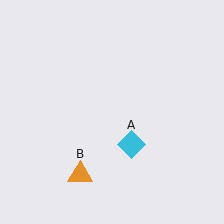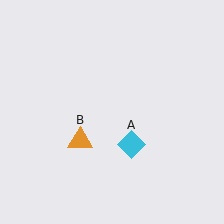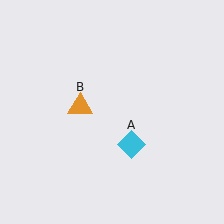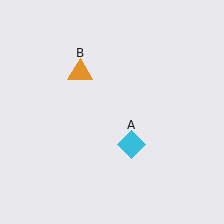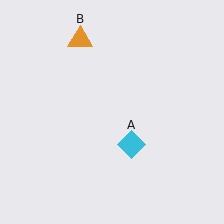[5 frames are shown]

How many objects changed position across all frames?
1 object changed position: orange triangle (object B).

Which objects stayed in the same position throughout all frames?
Cyan diamond (object A) remained stationary.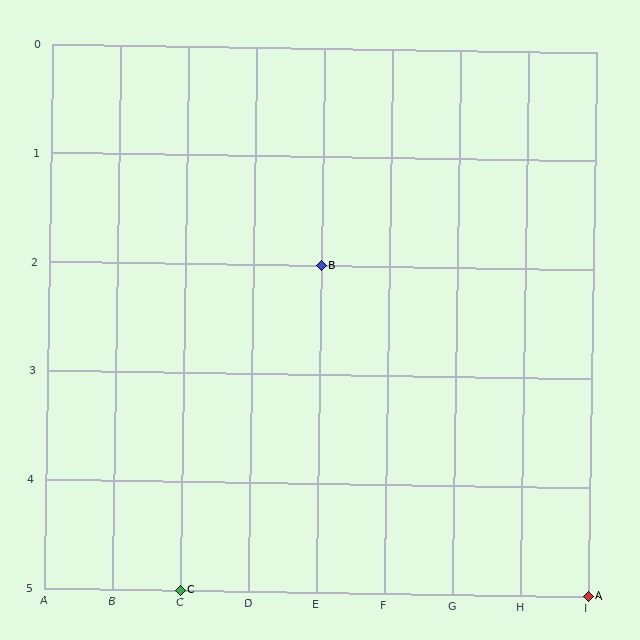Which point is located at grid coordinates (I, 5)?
Point A is at (I, 5).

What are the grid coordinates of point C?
Point C is at grid coordinates (C, 5).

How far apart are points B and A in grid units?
Points B and A are 4 columns and 3 rows apart (about 5.0 grid units diagonally).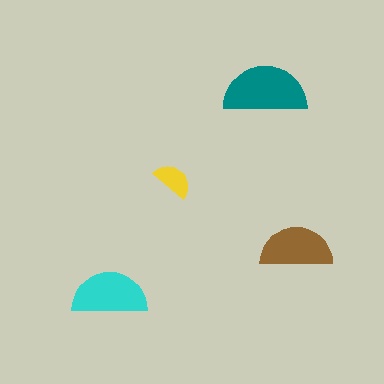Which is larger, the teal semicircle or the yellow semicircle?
The teal one.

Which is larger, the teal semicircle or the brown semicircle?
The teal one.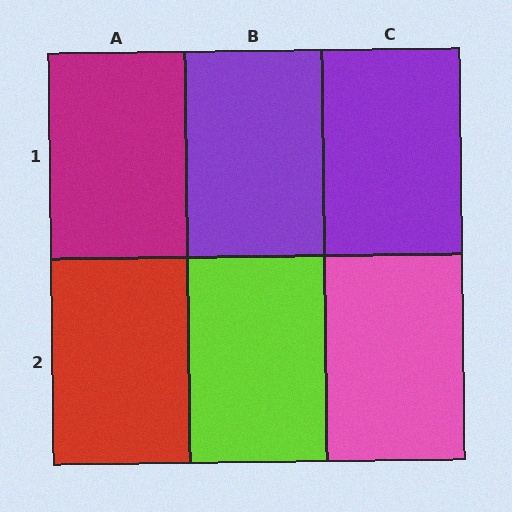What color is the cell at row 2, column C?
Pink.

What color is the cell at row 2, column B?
Lime.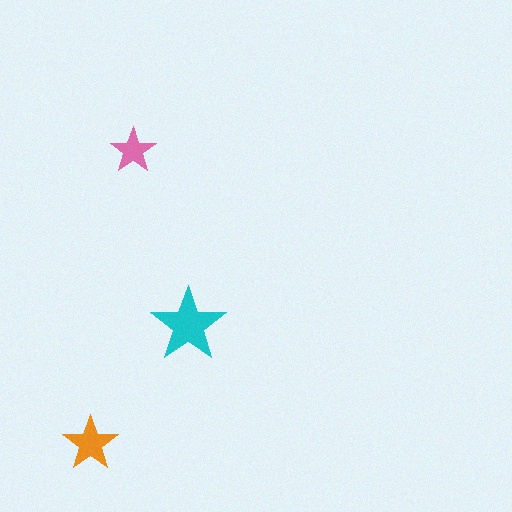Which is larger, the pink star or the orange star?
The orange one.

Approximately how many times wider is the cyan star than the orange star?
About 1.5 times wider.